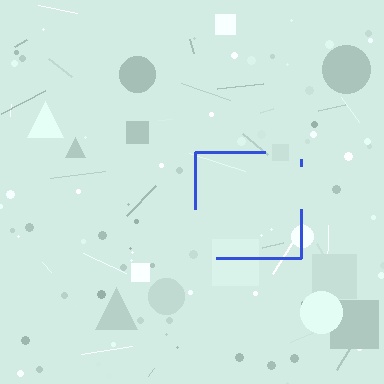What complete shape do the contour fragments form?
The contour fragments form a square.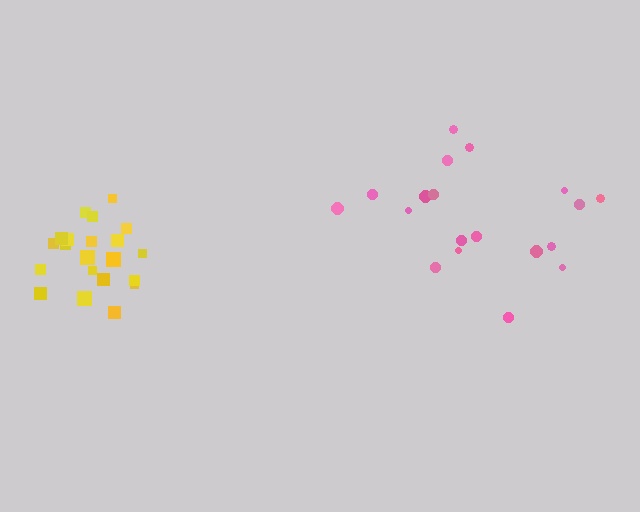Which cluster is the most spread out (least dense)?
Pink.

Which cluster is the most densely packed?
Yellow.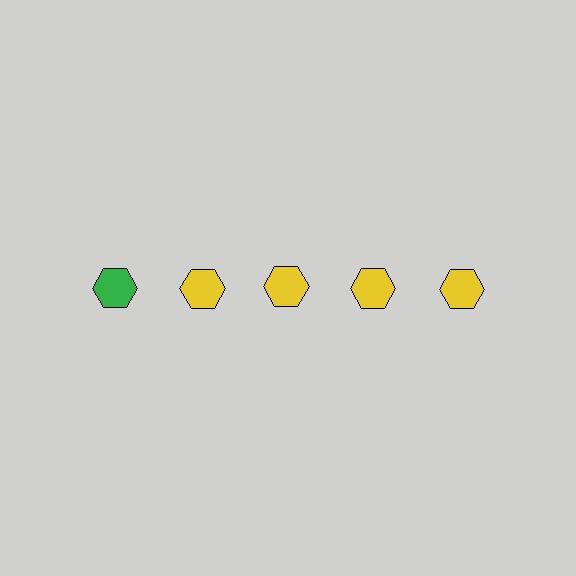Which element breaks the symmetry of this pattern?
The green hexagon in the top row, leftmost column breaks the symmetry. All other shapes are yellow hexagons.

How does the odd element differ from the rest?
It has a different color: green instead of yellow.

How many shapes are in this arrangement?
There are 5 shapes arranged in a grid pattern.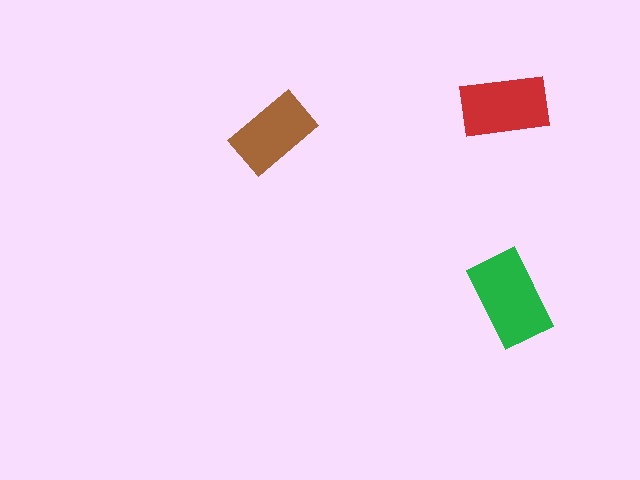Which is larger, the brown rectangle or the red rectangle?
The red one.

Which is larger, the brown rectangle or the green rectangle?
The green one.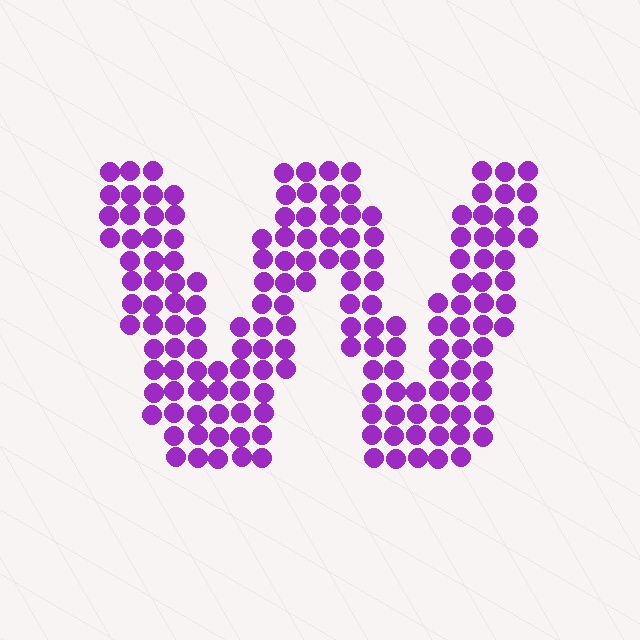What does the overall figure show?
The overall figure shows the letter W.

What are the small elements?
The small elements are circles.